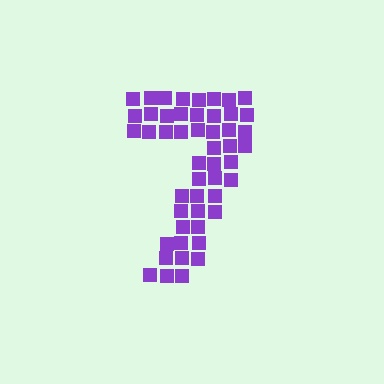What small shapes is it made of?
It is made of small squares.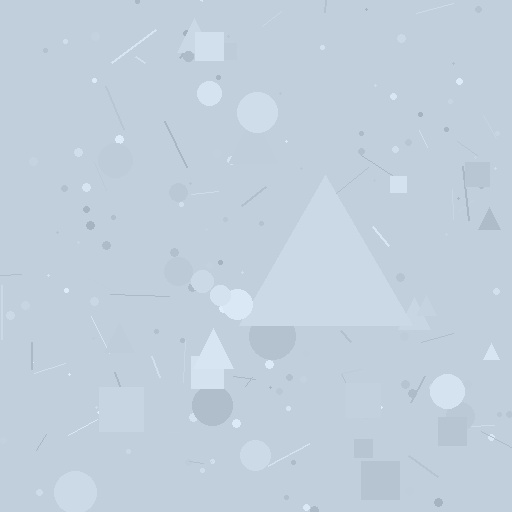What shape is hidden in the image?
A triangle is hidden in the image.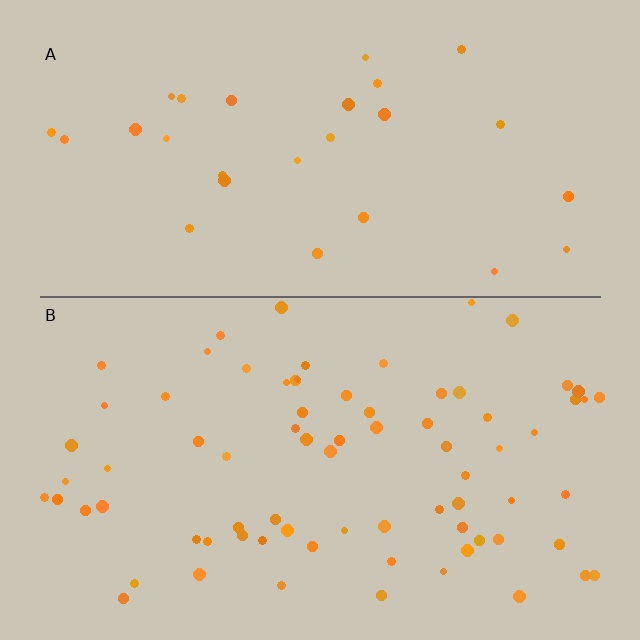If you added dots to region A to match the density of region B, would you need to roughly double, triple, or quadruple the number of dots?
Approximately triple.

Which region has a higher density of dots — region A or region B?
B (the bottom).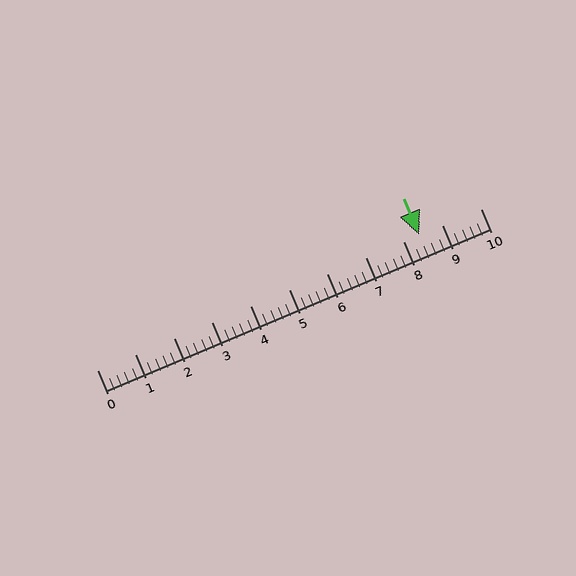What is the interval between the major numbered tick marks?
The major tick marks are spaced 1 units apart.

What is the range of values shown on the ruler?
The ruler shows values from 0 to 10.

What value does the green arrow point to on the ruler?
The green arrow points to approximately 8.4.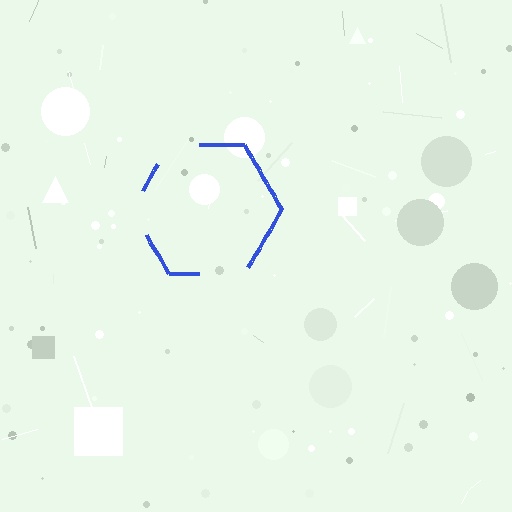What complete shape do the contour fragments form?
The contour fragments form a hexagon.